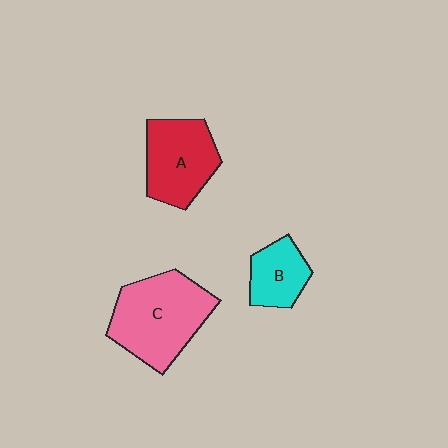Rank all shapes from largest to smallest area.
From largest to smallest: C (pink), A (red), B (cyan).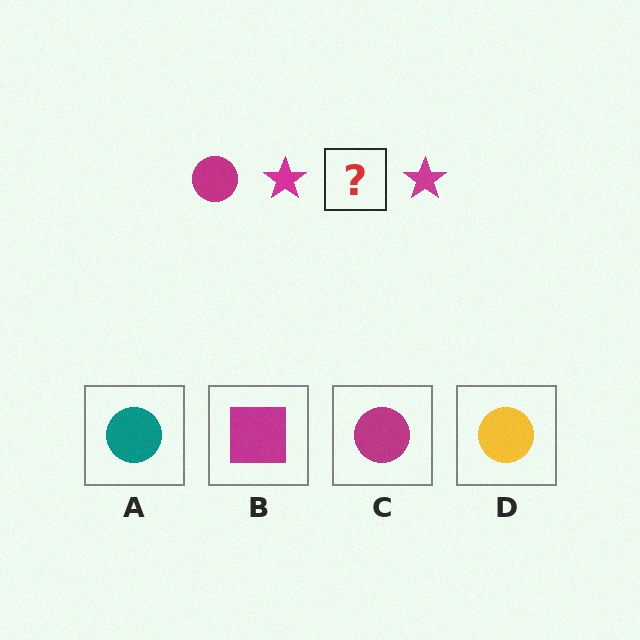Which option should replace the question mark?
Option C.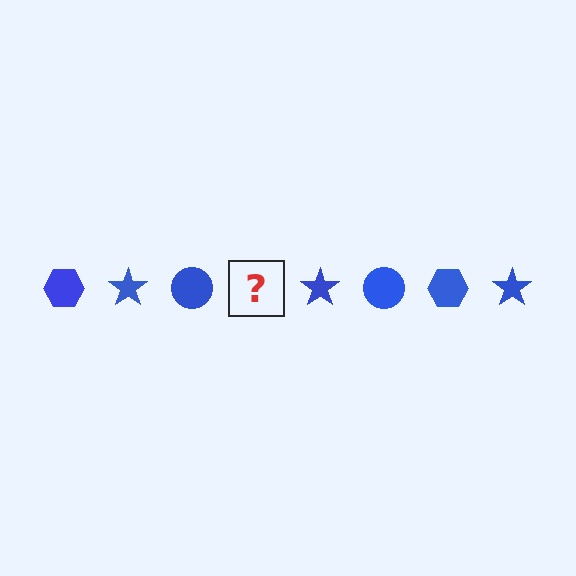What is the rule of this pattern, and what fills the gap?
The rule is that the pattern cycles through hexagon, star, circle shapes in blue. The gap should be filled with a blue hexagon.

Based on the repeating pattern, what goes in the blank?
The blank should be a blue hexagon.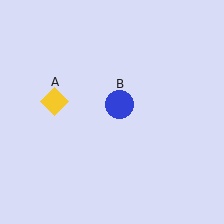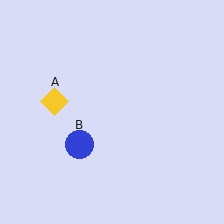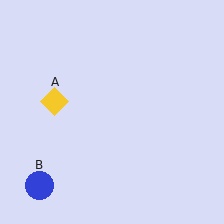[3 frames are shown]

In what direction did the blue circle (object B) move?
The blue circle (object B) moved down and to the left.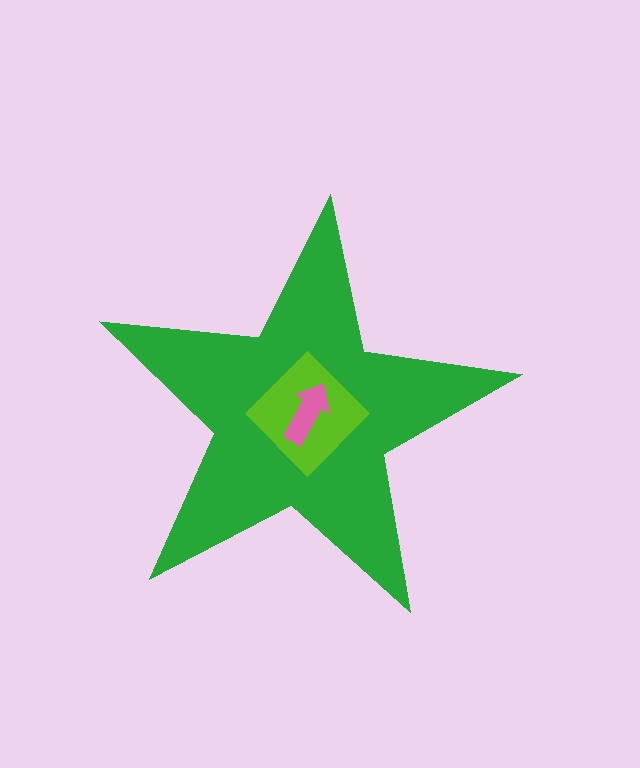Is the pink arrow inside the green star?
Yes.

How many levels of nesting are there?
3.